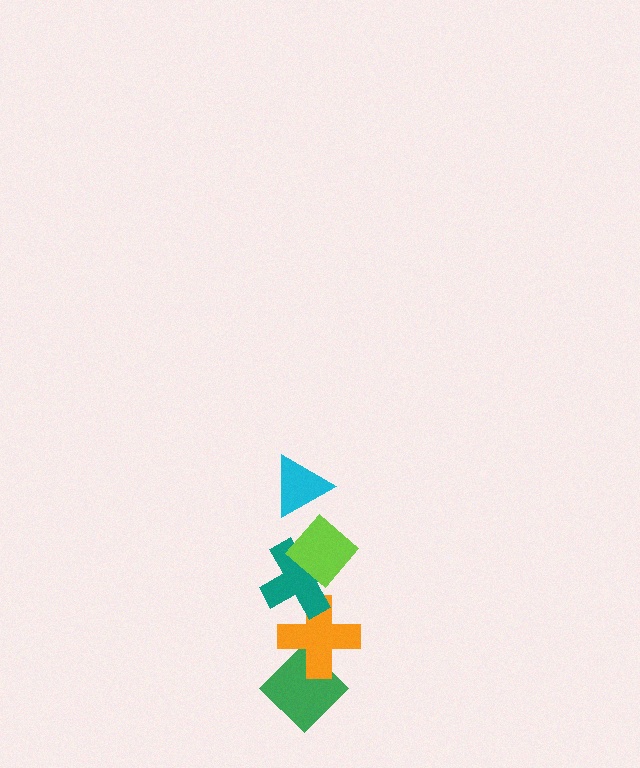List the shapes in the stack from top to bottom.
From top to bottom: the cyan triangle, the lime diamond, the teal cross, the orange cross, the green diamond.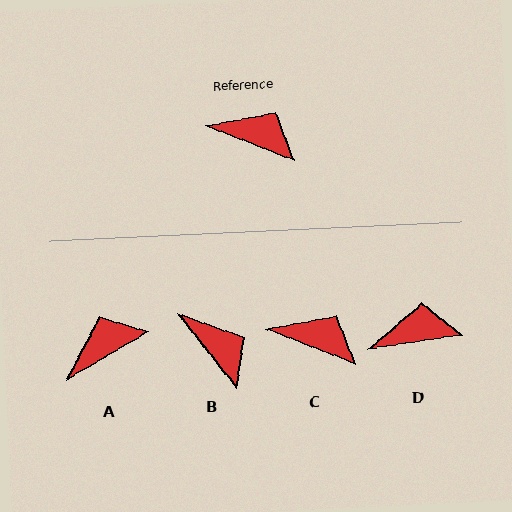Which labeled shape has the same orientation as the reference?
C.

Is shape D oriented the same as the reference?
No, it is off by about 30 degrees.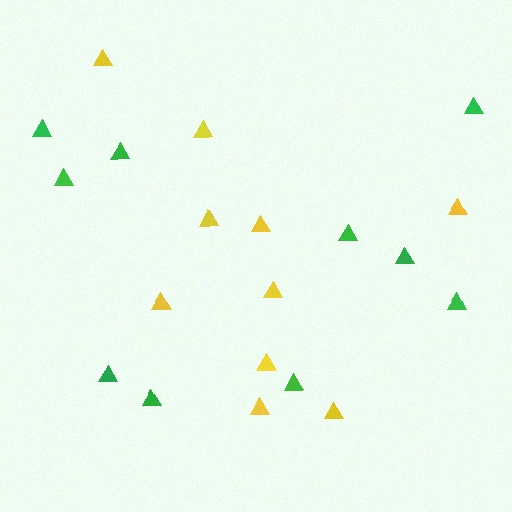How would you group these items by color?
There are 2 groups: one group of green triangles (10) and one group of yellow triangles (10).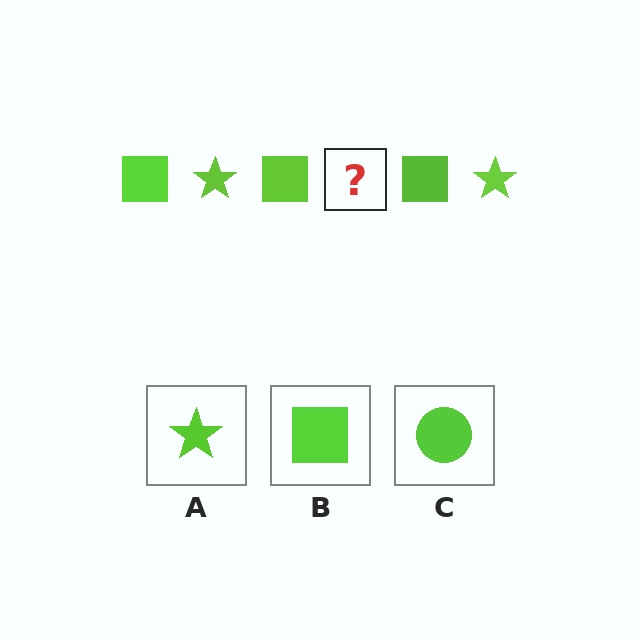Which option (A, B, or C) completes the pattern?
A.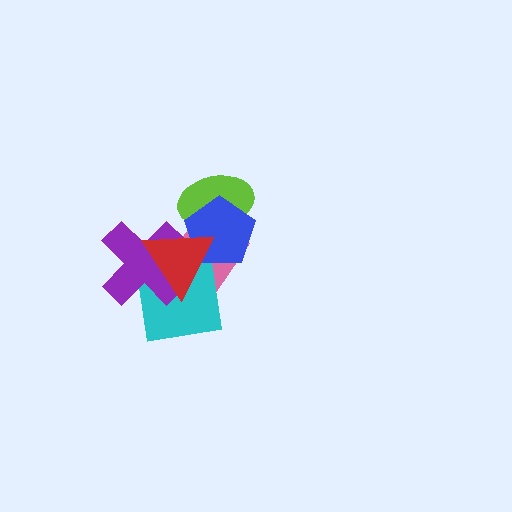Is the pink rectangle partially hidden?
Yes, it is partially covered by another shape.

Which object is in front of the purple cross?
The red triangle is in front of the purple cross.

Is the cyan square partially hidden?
Yes, it is partially covered by another shape.